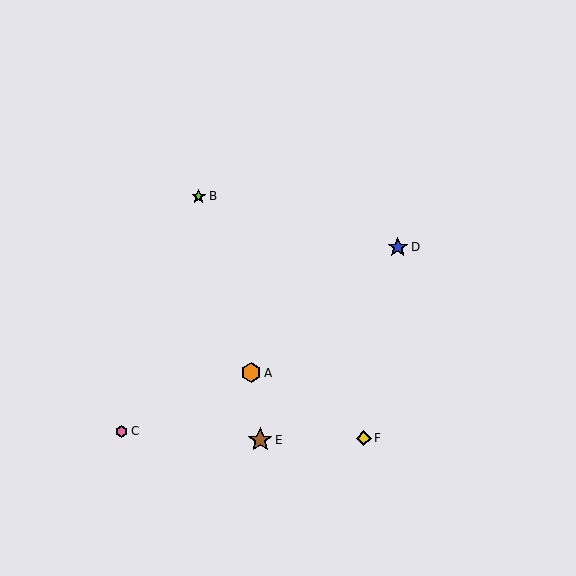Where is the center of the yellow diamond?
The center of the yellow diamond is at (364, 438).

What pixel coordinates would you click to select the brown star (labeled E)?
Click at (260, 440) to select the brown star E.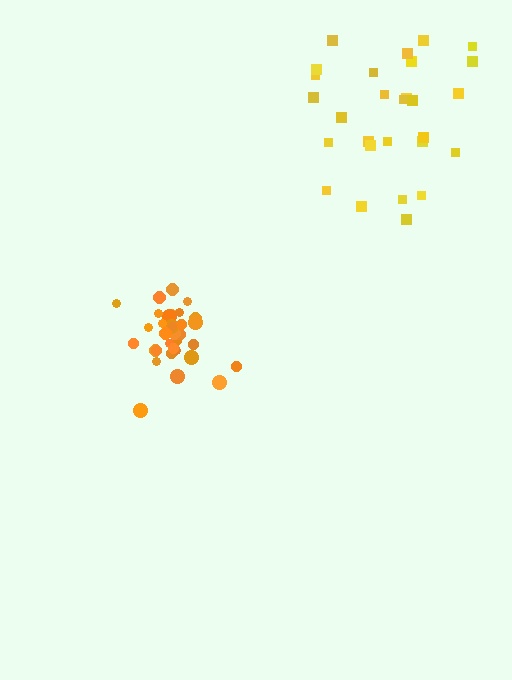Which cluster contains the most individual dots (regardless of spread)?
Orange (34).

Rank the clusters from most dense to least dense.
orange, yellow.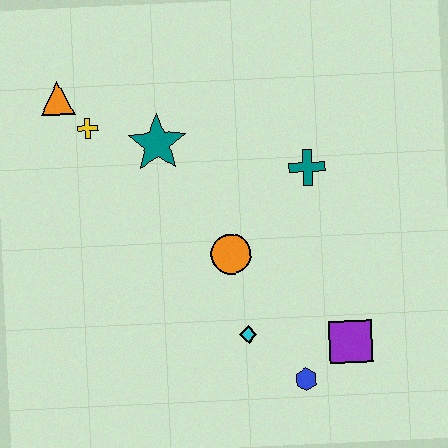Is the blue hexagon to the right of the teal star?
Yes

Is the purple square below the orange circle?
Yes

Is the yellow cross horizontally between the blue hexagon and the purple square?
No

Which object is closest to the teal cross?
The orange circle is closest to the teal cross.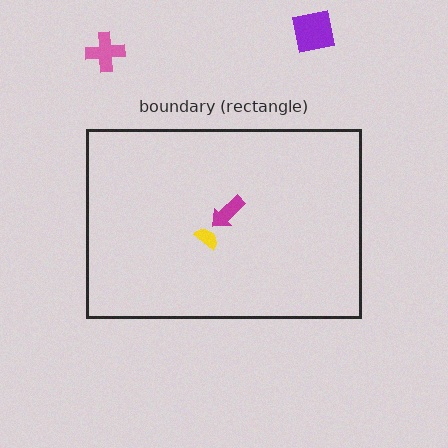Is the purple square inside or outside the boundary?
Outside.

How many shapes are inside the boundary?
2 inside, 2 outside.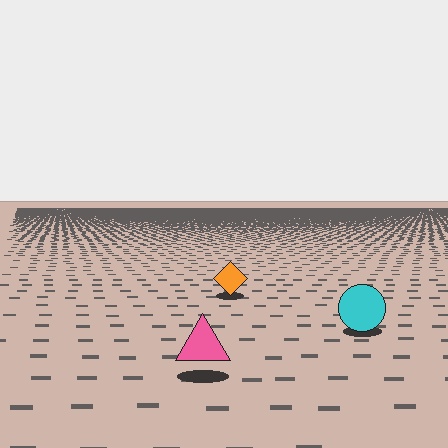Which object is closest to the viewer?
The pink triangle is closest. The texture marks near it are larger and more spread out.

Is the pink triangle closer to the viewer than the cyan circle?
Yes. The pink triangle is closer — you can tell from the texture gradient: the ground texture is coarser near it.